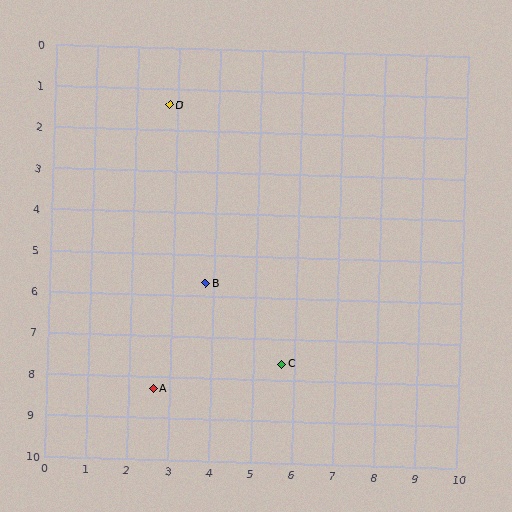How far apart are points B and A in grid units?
Points B and A are about 2.9 grid units apart.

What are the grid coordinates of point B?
Point B is at approximately (3.8, 5.7).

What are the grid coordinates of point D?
Point D is at approximately (2.8, 1.4).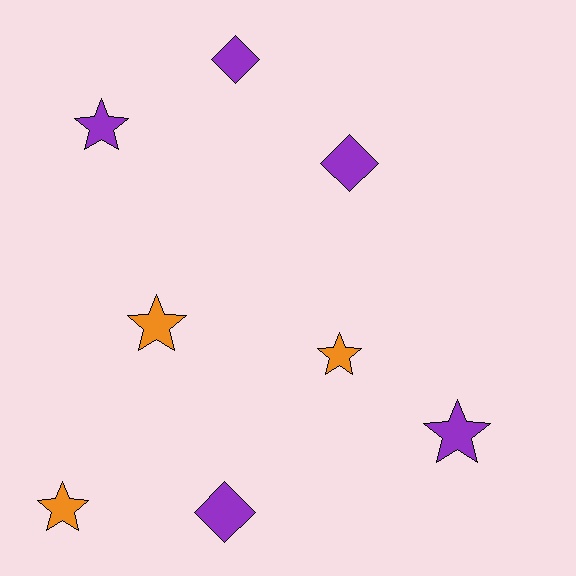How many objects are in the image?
There are 8 objects.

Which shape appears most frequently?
Star, with 5 objects.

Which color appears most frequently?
Purple, with 5 objects.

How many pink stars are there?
There are no pink stars.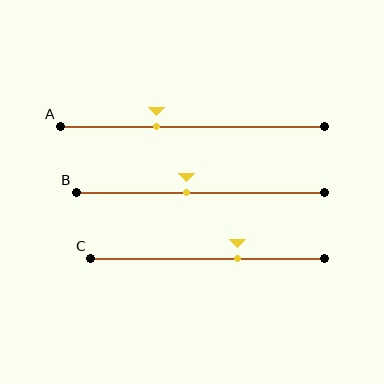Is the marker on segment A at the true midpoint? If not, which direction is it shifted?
No, the marker on segment A is shifted to the left by about 13% of the segment length.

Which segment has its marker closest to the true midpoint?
Segment B has its marker closest to the true midpoint.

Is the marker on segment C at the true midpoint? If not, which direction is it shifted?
No, the marker on segment C is shifted to the right by about 13% of the segment length.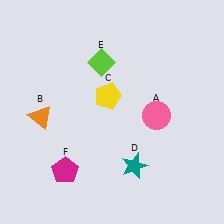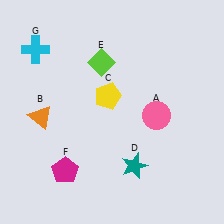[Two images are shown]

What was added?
A cyan cross (G) was added in Image 2.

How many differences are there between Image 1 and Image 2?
There is 1 difference between the two images.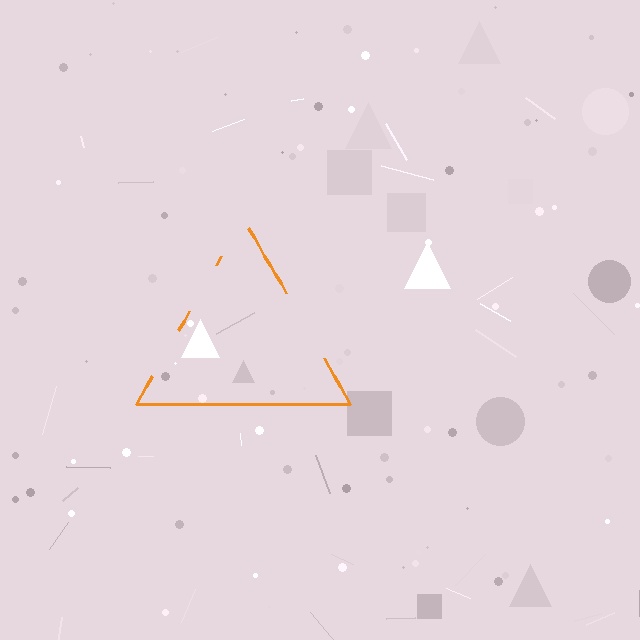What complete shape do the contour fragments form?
The contour fragments form a triangle.